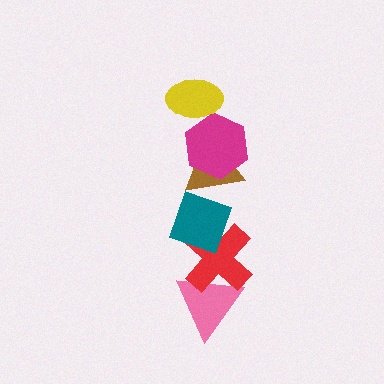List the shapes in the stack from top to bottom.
From top to bottom: the yellow ellipse, the magenta hexagon, the brown triangle, the teal diamond, the red cross, the pink triangle.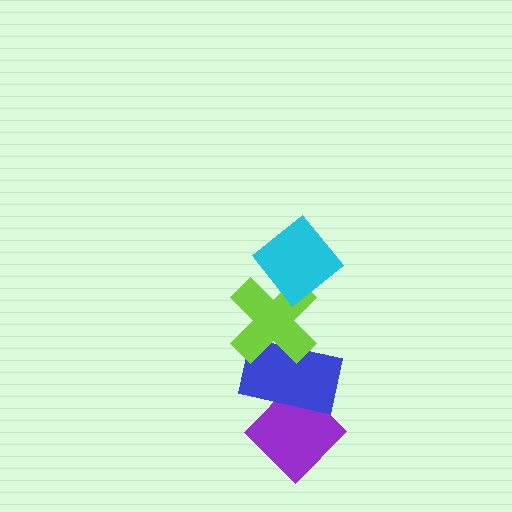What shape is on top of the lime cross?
The cyan diamond is on top of the lime cross.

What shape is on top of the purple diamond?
The blue rectangle is on top of the purple diamond.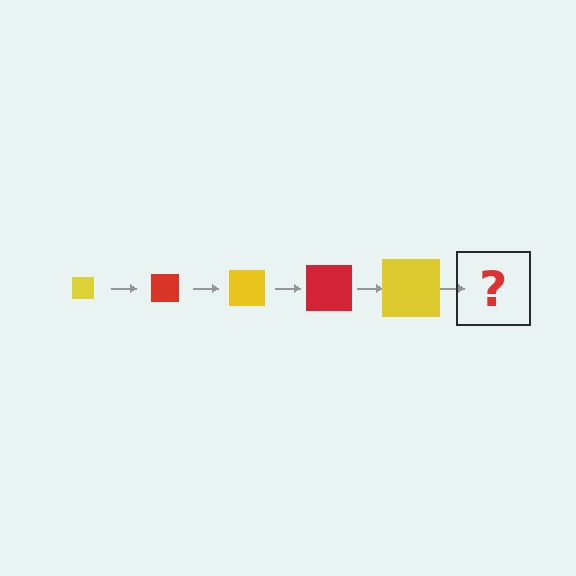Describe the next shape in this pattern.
It should be a red square, larger than the previous one.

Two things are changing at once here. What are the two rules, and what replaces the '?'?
The two rules are that the square grows larger each step and the color cycles through yellow and red. The '?' should be a red square, larger than the previous one.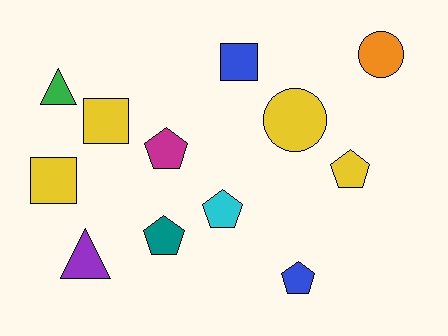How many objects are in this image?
There are 12 objects.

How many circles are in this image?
There are 2 circles.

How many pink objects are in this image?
There are no pink objects.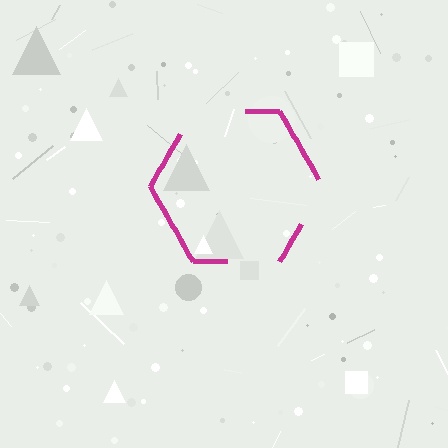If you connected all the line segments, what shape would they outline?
They would outline a hexagon.